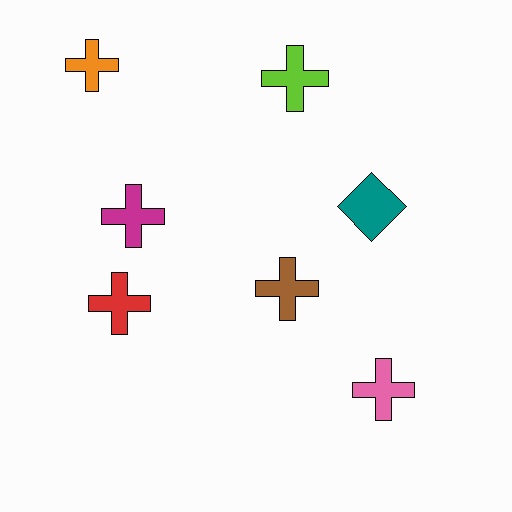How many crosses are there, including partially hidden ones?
There are 6 crosses.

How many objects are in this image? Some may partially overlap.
There are 7 objects.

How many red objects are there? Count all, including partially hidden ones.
There is 1 red object.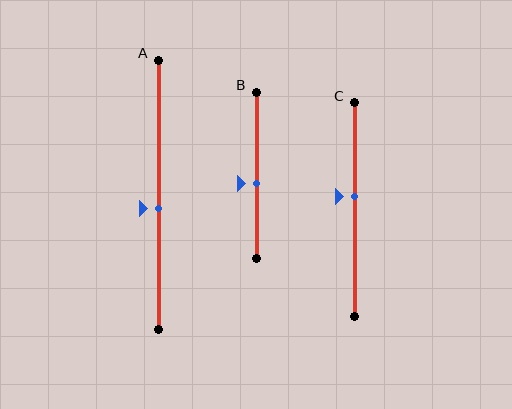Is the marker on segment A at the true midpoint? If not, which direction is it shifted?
No, the marker on segment A is shifted downward by about 5% of the segment length.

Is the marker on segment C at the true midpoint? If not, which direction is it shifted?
No, the marker on segment C is shifted upward by about 6% of the segment length.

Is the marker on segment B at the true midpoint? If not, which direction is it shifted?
No, the marker on segment B is shifted downward by about 5% of the segment length.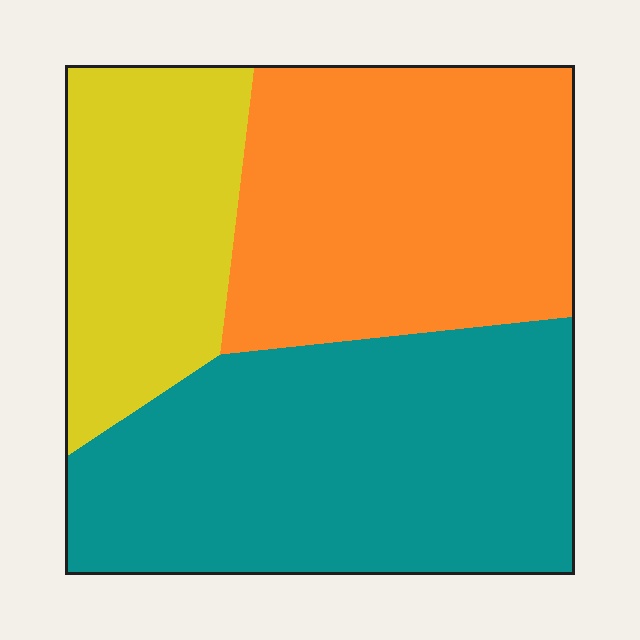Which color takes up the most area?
Teal, at roughly 45%.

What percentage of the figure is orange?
Orange covers about 35% of the figure.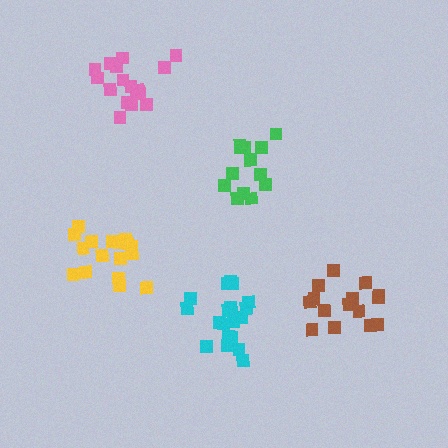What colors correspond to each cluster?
The clusters are colored: green, cyan, pink, yellow, brown.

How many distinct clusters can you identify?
There are 5 distinct clusters.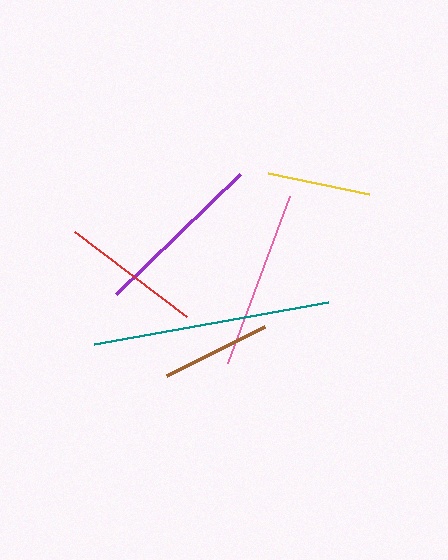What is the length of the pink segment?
The pink segment is approximately 178 pixels long.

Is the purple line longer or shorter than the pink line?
The pink line is longer than the purple line.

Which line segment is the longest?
The teal line is the longest at approximately 237 pixels.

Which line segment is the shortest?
The yellow line is the shortest at approximately 103 pixels.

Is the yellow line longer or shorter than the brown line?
The brown line is longer than the yellow line.